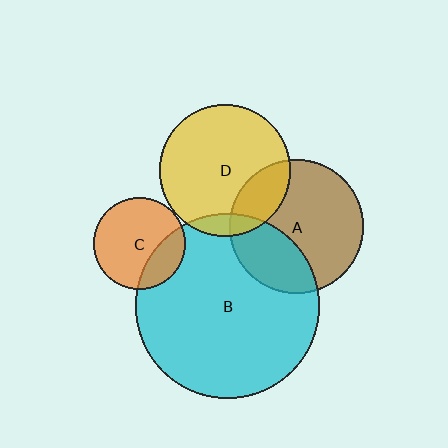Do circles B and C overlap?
Yes.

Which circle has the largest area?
Circle B (cyan).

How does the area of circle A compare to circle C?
Approximately 2.1 times.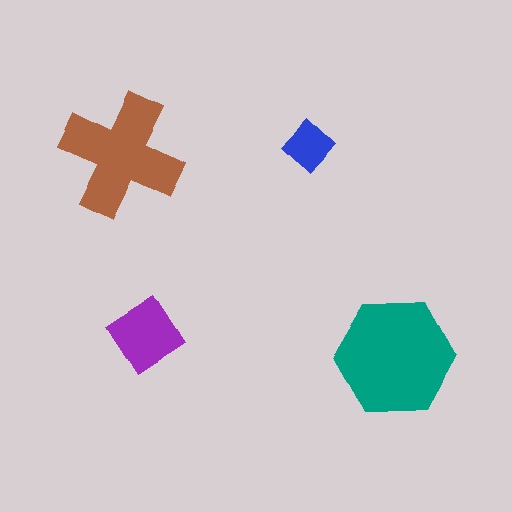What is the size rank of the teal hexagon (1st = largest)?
1st.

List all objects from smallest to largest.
The blue diamond, the purple diamond, the brown cross, the teal hexagon.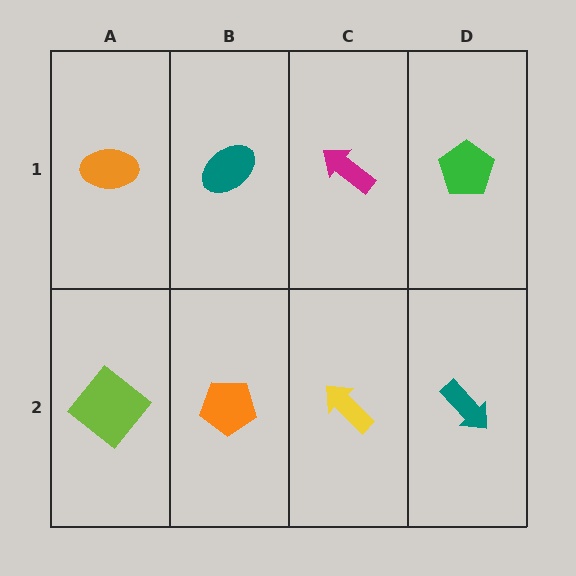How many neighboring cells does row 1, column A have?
2.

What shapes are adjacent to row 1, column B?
An orange pentagon (row 2, column B), an orange ellipse (row 1, column A), a magenta arrow (row 1, column C).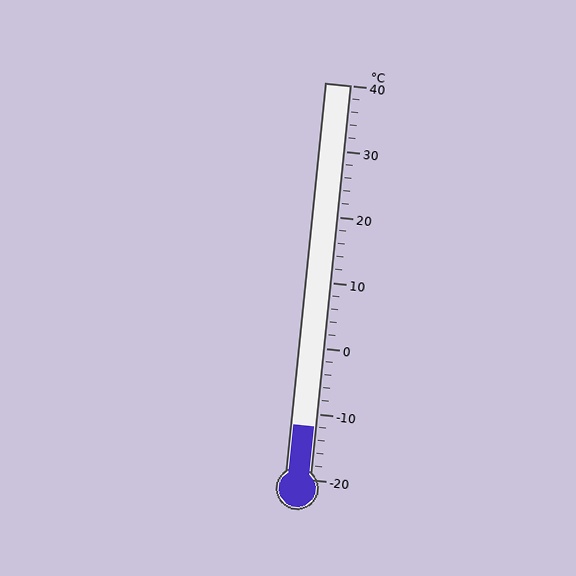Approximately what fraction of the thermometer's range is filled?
The thermometer is filled to approximately 15% of its range.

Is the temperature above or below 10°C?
The temperature is below 10°C.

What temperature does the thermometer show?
The thermometer shows approximately -12°C.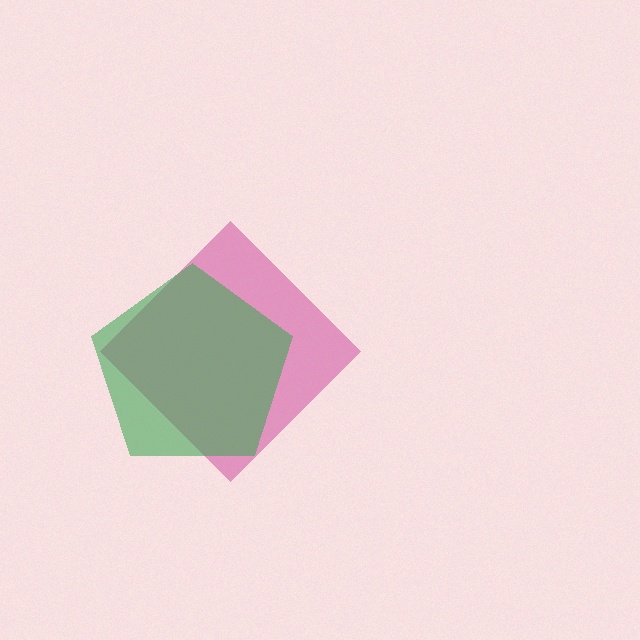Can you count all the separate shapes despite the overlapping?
Yes, there are 2 separate shapes.